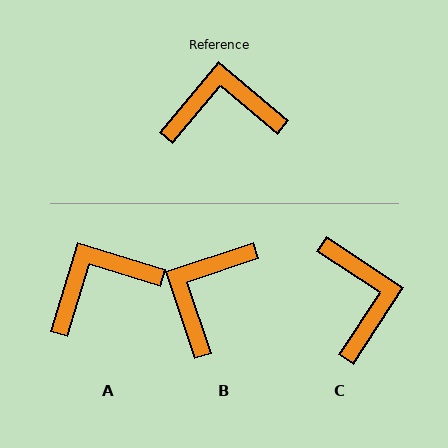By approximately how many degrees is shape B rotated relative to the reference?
Approximately 58 degrees counter-clockwise.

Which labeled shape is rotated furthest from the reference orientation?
C, about 83 degrees away.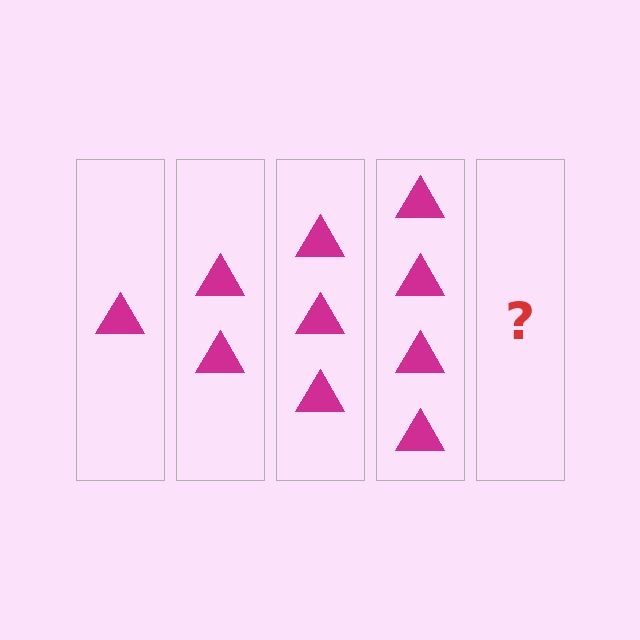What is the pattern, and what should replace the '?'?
The pattern is that each step adds one more triangle. The '?' should be 5 triangles.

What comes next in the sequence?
The next element should be 5 triangles.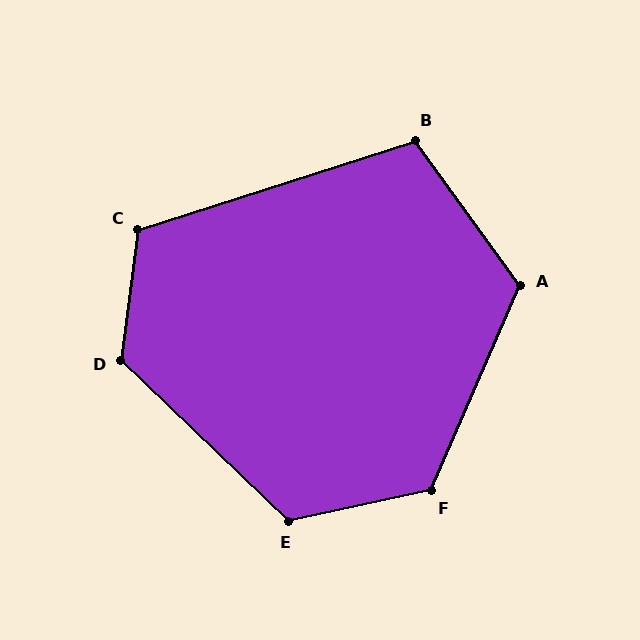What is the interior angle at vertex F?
Approximately 126 degrees (obtuse).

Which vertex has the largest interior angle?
D, at approximately 126 degrees.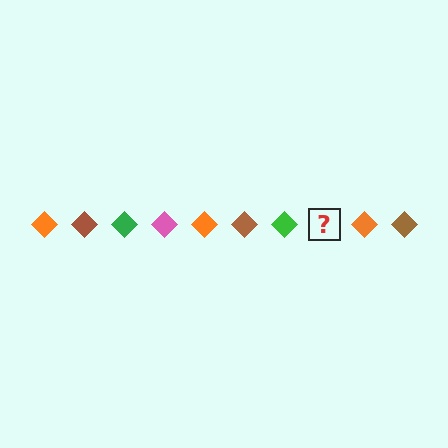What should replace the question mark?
The question mark should be replaced with a pink diamond.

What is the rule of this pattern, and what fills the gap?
The rule is that the pattern cycles through orange, brown, green, pink diamonds. The gap should be filled with a pink diamond.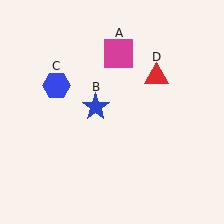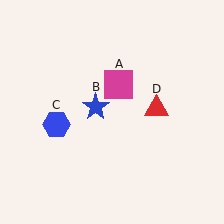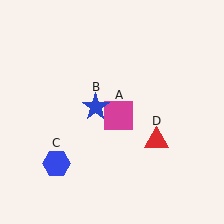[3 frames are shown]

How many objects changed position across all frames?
3 objects changed position: magenta square (object A), blue hexagon (object C), red triangle (object D).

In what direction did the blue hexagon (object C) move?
The blue hexagon (object C) moved down.